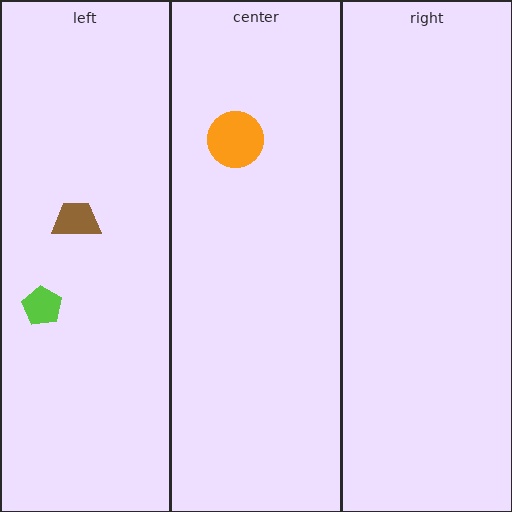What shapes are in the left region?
The brown trapezoid, the lime pentagon.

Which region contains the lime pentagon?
The left region.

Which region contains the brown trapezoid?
The left region.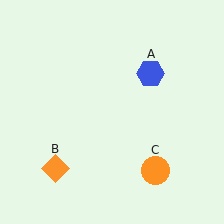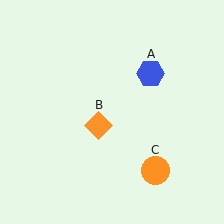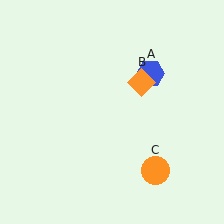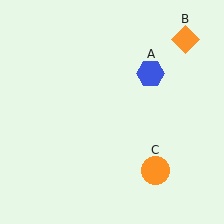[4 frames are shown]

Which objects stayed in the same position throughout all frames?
Blue hexagon (object A) and orange circle (object C) remained stationary.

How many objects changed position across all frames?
1 object changed position: orange diamond (object B).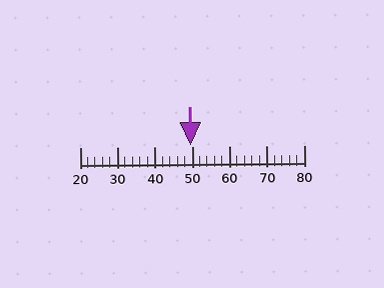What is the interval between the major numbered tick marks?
The major tick marks are spaced 10 units apart.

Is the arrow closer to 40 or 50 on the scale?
The arrow is closer to 50.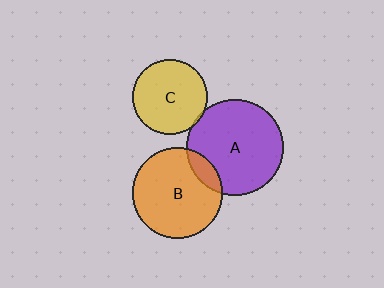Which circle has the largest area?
Circle A (purple).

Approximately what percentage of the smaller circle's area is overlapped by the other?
Approximately 15%.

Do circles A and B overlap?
Yes.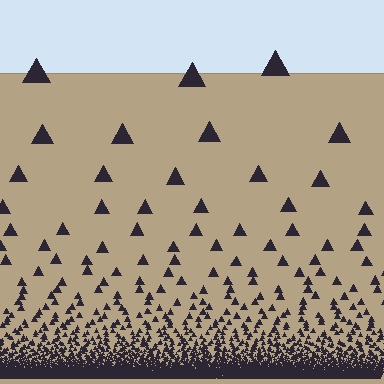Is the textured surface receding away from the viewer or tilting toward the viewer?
The surface appears to tilt toward the viewer. Texture elements get larger and sparser toward the top.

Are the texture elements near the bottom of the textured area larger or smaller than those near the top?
Smaller. The gradient is inverted — elements near the bottom are smaller and denser.